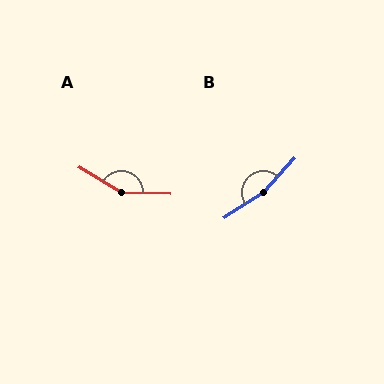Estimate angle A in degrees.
Approximately 150 degrees.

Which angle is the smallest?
A, at approximately 150 degrees.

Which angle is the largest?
B, at approximately 165 degrees.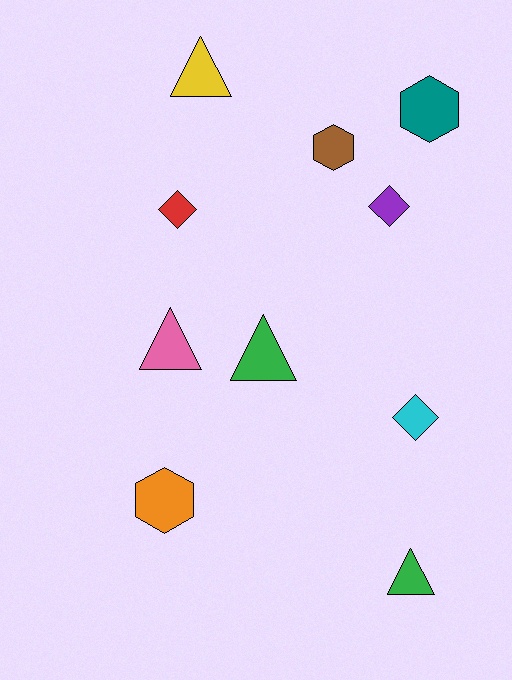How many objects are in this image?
There are 10 objects.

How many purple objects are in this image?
There is 1 purple object.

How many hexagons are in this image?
There are 3 hexagons.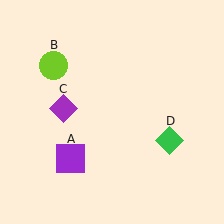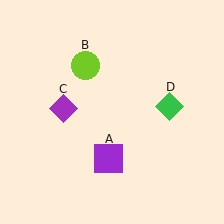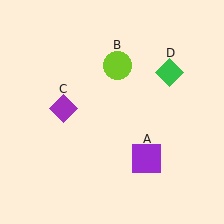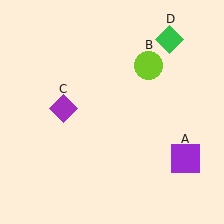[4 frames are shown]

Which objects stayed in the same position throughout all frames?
Purple diamond (object C) remained stationary.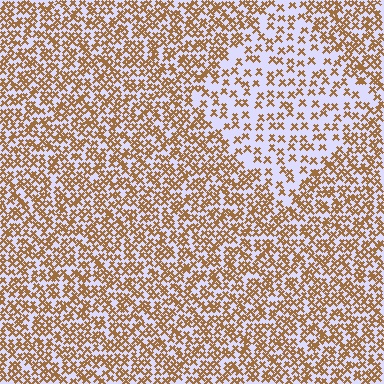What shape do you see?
I see a diamond.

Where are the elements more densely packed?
The elements are more densely packed outside the diamond boundary.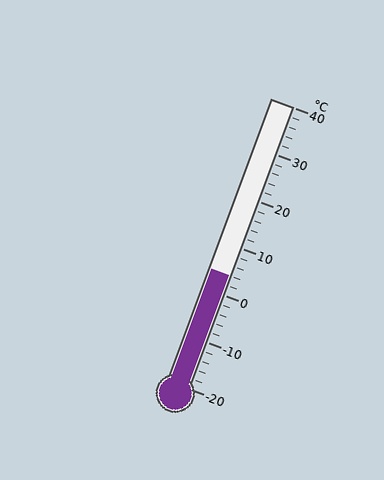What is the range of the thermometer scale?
The thermometer scale ranges from -20°C to 40°C.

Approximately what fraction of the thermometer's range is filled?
The thermometer is filled to approximately 40% of its range.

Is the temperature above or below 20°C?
The temperature is below 20°C.